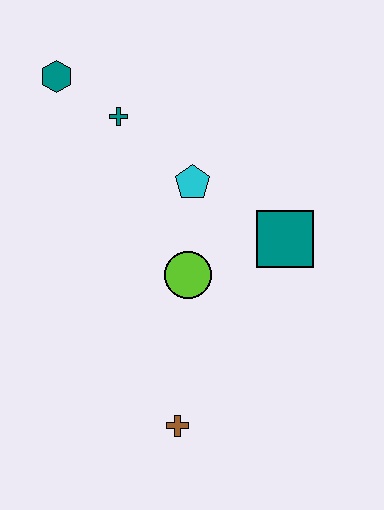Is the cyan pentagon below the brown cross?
No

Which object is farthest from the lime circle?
The teal hexagon is farthest from the lime circle.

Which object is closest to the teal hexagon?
The teal cross is closest to the teal hexagon.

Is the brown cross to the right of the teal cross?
Yes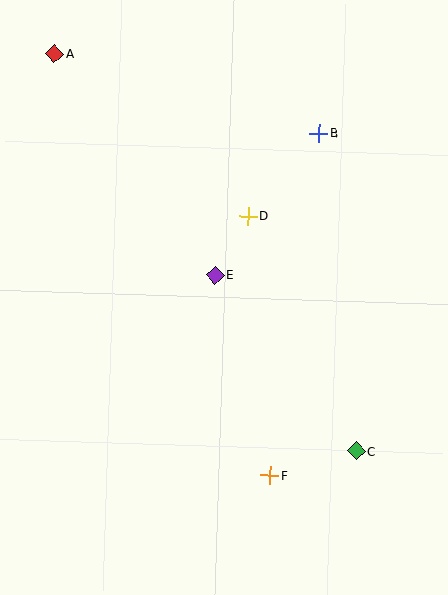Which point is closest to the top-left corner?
Point A is closest to the top-left corner.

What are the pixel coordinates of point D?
Point D is at (248, 216).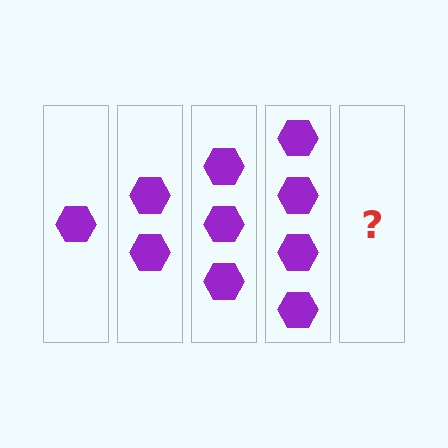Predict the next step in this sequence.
The next step is 5 hexagons.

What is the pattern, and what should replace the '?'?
The pattern is that each step adds one more hexagon. The '?' should be 5 hexagons.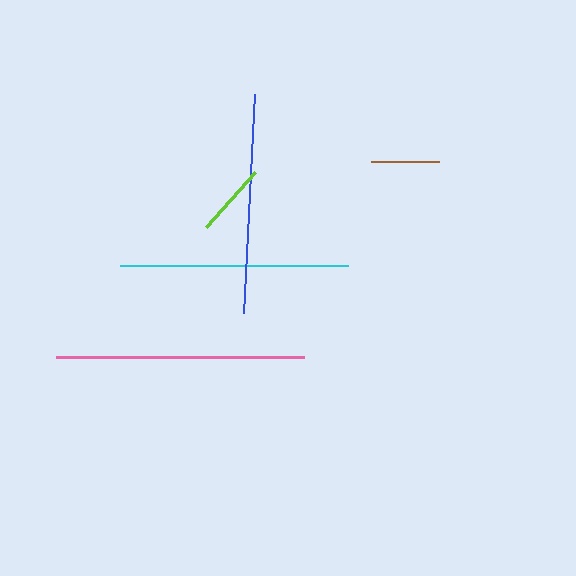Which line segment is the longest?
The pink line is the longest at approximately 248 pixels.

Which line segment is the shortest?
The brown line is the shortest at approximately 68 pixels.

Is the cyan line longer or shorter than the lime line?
The cyan line is longer than the lime line.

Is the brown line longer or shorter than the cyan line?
The cyan line is longer than the brown line.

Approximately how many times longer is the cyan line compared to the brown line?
The cyan line is approximately 3.3 times the length of the brown line.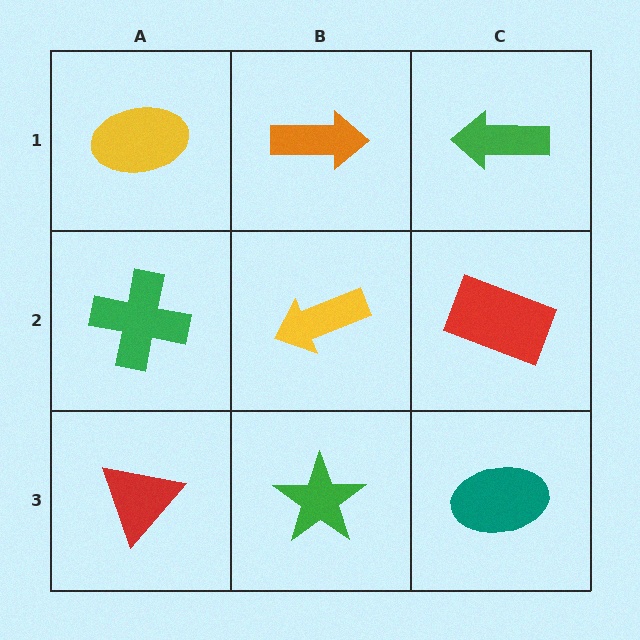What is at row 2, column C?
A red rectangle.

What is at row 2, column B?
A yellow arrow.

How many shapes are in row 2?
3 shapes.